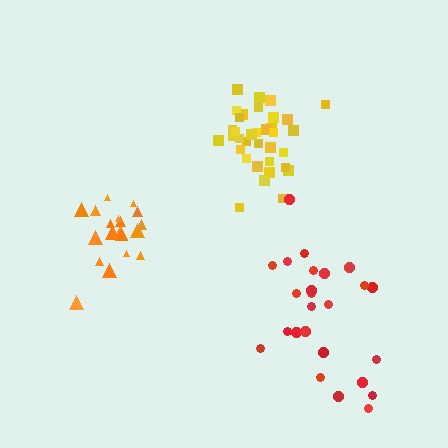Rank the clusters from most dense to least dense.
yellow, orange, red.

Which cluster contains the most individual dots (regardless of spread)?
Yellow (35).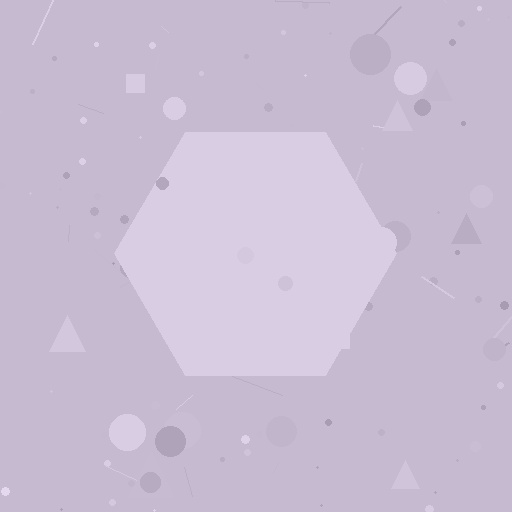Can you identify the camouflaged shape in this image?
The camouflaged shape is a hexagon.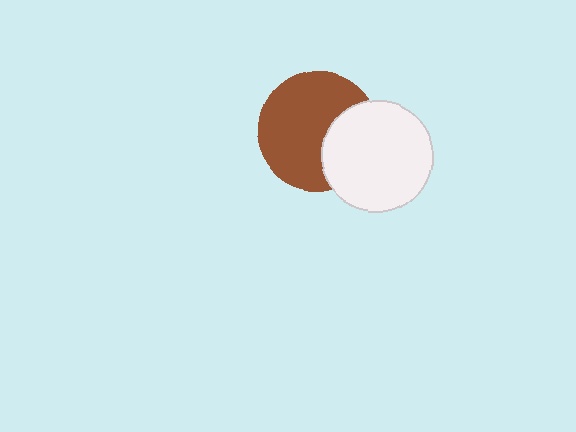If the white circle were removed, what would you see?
You would see the complete brown circle.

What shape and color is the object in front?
The object in front is a white circle.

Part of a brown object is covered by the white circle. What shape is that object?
It is a circle.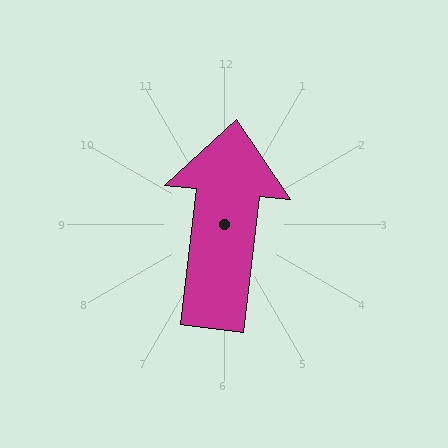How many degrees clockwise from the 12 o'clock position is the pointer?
Approximately 7 degrees.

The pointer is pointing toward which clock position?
Roughly 12 o'clock.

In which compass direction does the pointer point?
North.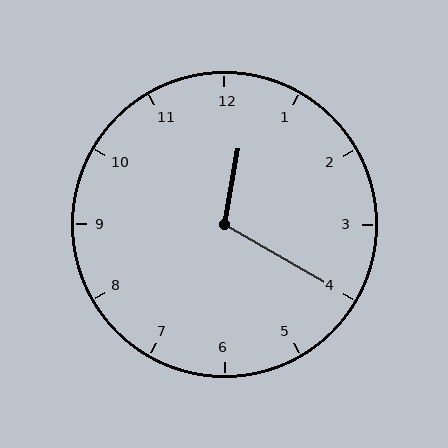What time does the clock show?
12:20.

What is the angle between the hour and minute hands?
Approximately 110 degrees.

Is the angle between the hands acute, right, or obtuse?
It is obtuse.